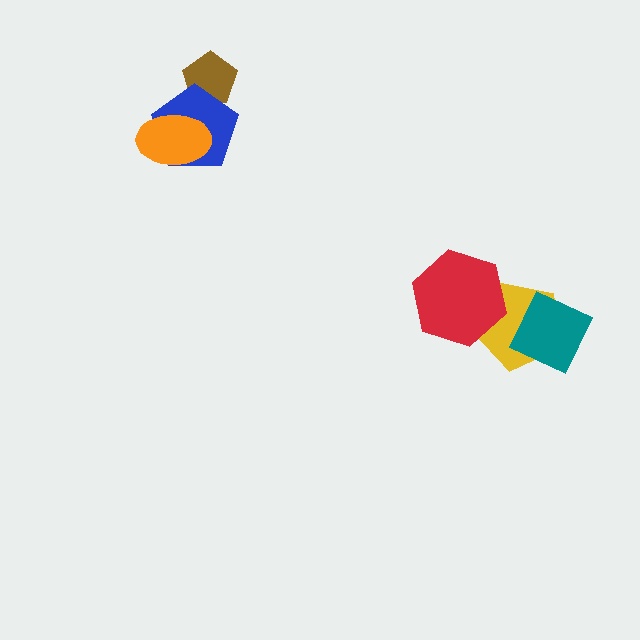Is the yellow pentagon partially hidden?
Yes, it is partially covered by another shape.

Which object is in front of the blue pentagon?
The orange ellipse is in front of the blue pentagon.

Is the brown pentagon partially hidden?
Yes, it is partially covered by another shape.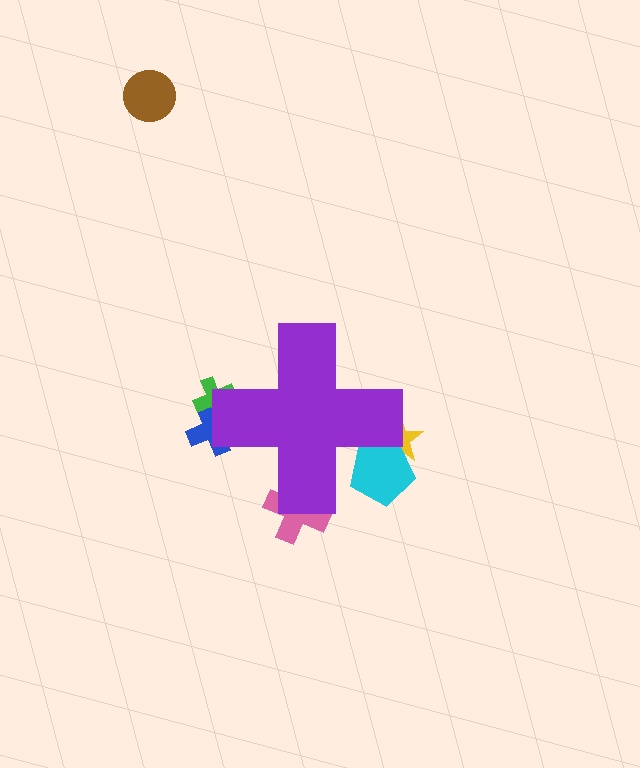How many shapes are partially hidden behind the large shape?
5 shapes are partially hidden.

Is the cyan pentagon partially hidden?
Yes, the cyan pentagon is partially hidden behind the purple cross.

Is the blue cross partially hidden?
Yes, the blue cross is partially hidden behind the purple cross.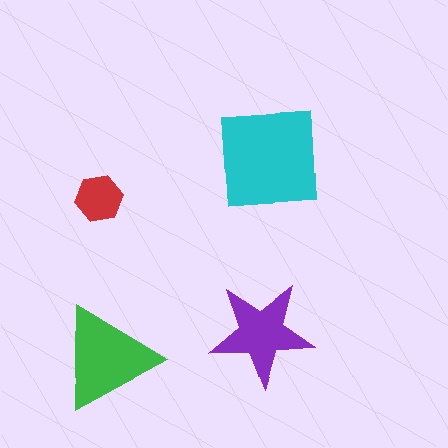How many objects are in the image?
There are 4 objects in the image.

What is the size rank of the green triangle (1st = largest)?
2nd.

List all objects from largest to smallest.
The cyan square, the green triangle, the purple star, the red hexagon.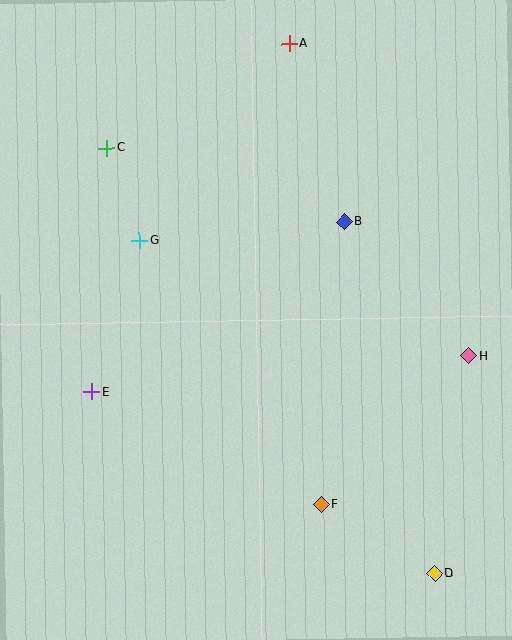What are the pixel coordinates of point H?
Point H is at (468, 356).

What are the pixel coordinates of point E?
Point E is at (92, 391).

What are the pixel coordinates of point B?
Point B is at (344, 222).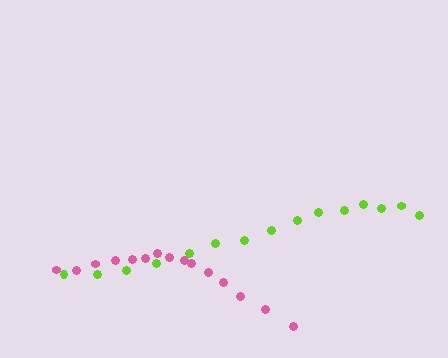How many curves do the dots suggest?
There are 2 distinct paths.